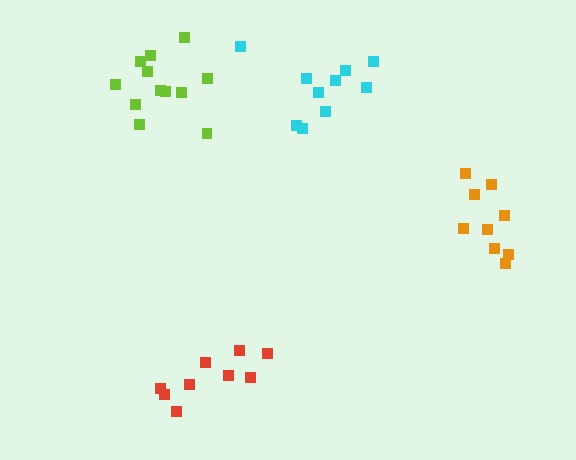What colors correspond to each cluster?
The clusters are colored: cyan, lime, orange, red.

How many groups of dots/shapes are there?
There are 4 groups.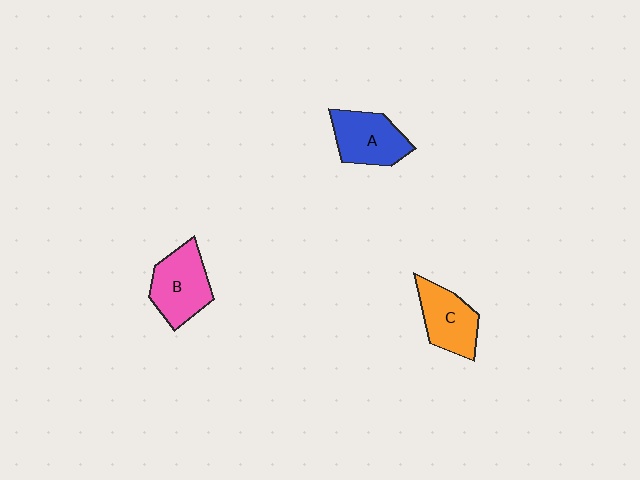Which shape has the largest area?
Shape B (pink).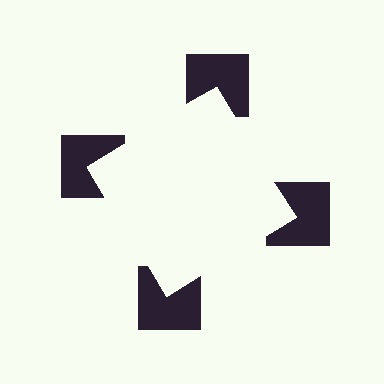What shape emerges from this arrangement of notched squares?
An illusory square — its edges are inferred from the aligned wedge cuts in the notched squares, not physically drawn.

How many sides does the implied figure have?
4 sides.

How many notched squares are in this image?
There are 4 — one at each vertex of the illusory square.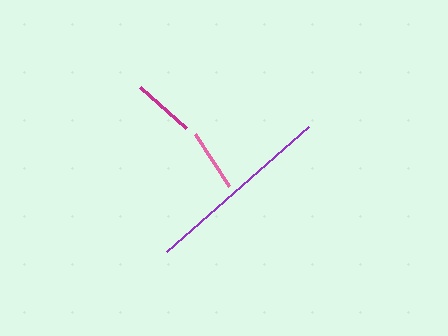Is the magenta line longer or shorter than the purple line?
The purple line is longer than the magenta line.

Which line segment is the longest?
The purple line is the longest at approximately 189 pixels.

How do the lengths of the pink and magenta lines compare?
The pink and magenta lines are approximately the same length.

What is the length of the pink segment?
The pink segment is approximately 62 pixels long.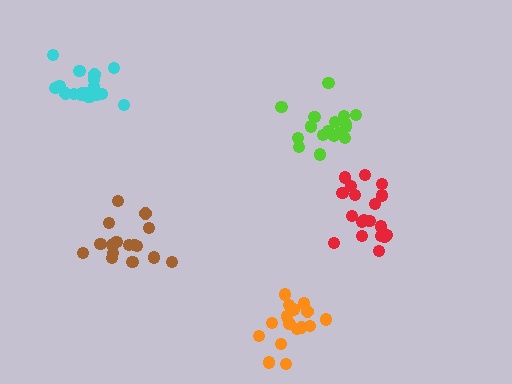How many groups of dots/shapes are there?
There are 5 groups.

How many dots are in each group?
Group 1: 16 dots, Group 2: 18 dots, Group 3: 18 dots, Group 4: 19 dots, Group 5: 17 dots (88 total).